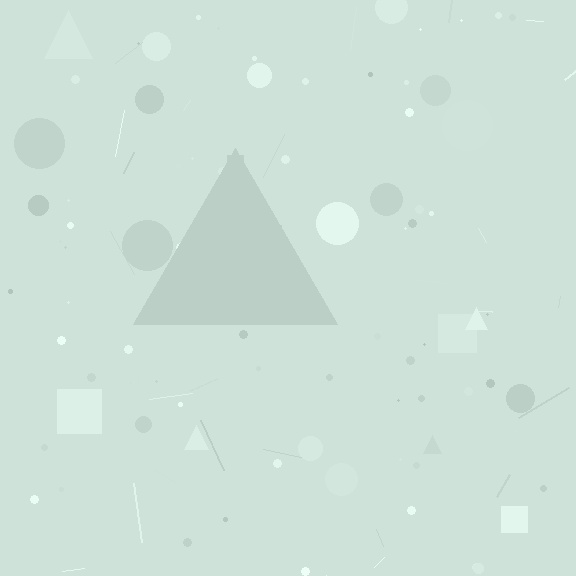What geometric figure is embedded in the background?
A triangle is embedded in the background.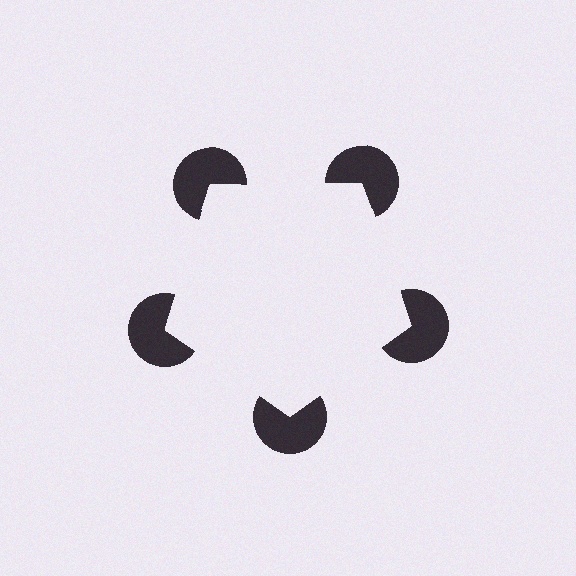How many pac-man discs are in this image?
There are 5 — one at each vertex of the illusory pentagon.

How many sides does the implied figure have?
5 sides.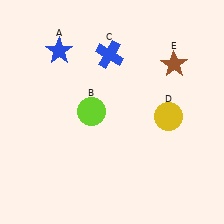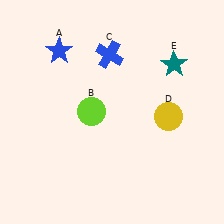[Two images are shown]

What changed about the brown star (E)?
In Image 1, E is brown. In Image 2, it changed to teal.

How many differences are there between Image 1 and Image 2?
There is 1 difference between the two images.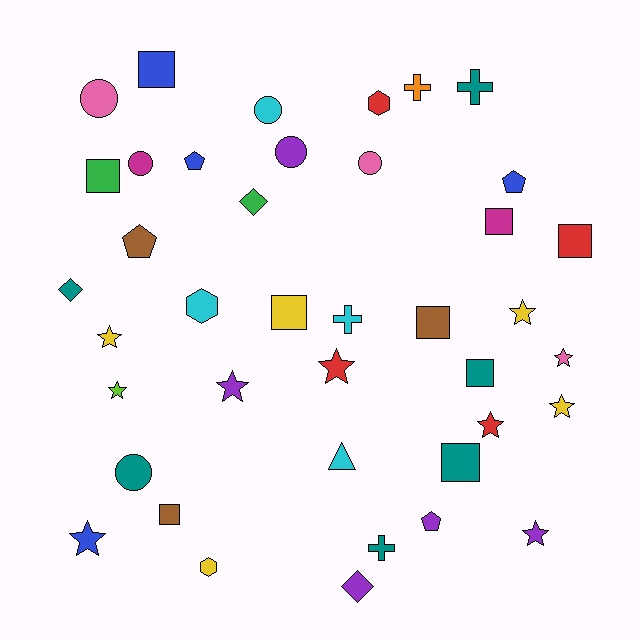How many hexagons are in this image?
There are 3 hexagons.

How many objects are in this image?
There are 40 objects.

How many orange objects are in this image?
There is 1 orange object.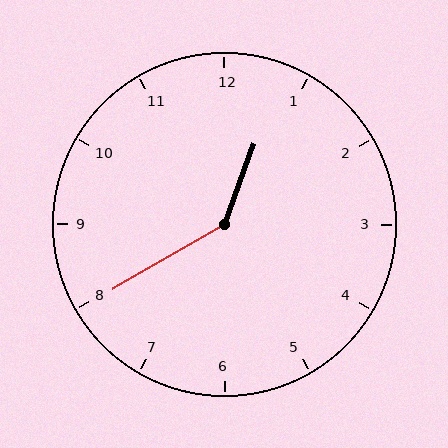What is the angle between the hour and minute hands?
Approximately 140 degrees.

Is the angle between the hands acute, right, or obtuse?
It is obtuse.